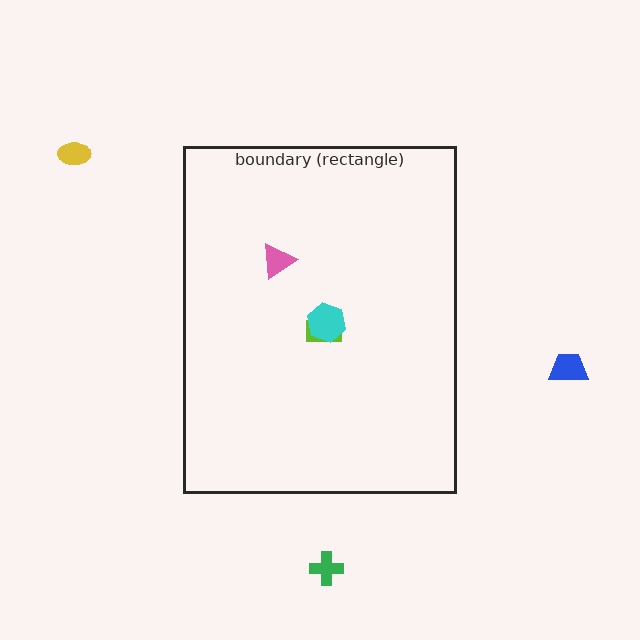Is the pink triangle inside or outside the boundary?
Inside.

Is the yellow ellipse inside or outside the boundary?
Outside.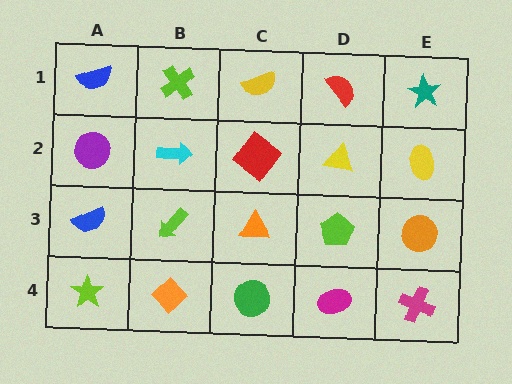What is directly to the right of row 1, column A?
A lime cross.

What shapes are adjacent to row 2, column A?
A blue semicircle (row 1, column A), a blue semicircle (row 3, column A), a cyan arrow (row 2, column B).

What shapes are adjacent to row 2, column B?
A lime cross (row 1, column B), a lime arrow (row 3, column B), a purple circle (row 2, column A), a red diamond (row 2, column C).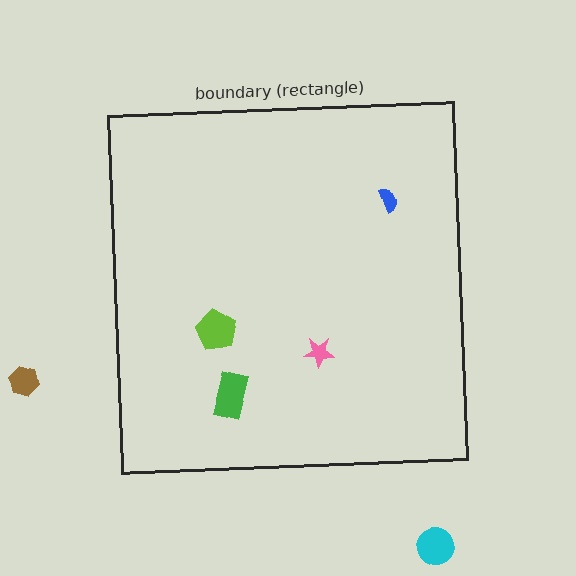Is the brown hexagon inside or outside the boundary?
Outside.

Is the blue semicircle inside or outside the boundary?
Inside.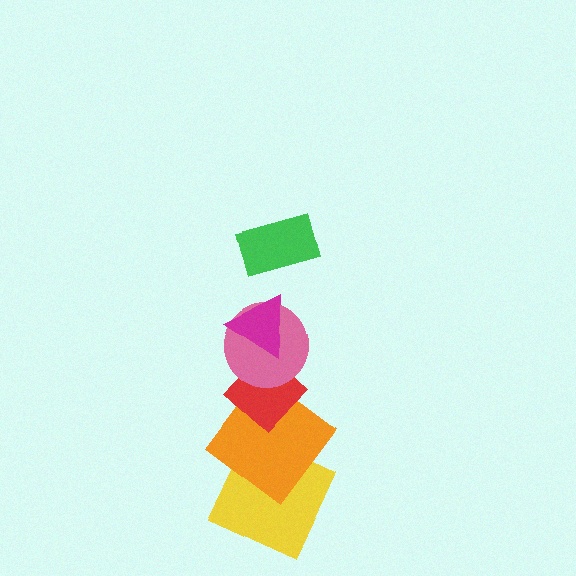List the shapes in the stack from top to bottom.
From top to bottom: the green rectangle, the magenta triangle, the pink circle, the red diamond, the orange diamond, the yellow square.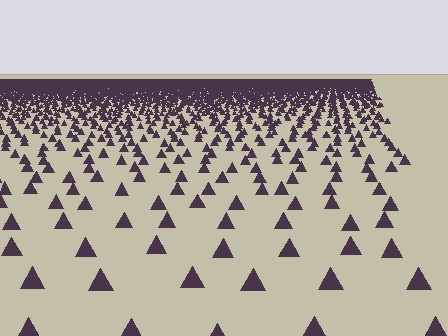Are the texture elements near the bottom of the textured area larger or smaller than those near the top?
Larger. Near the bottom, elements are closer to the viewer and appear at a bigger on-screen size.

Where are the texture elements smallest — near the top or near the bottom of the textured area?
Near the top.